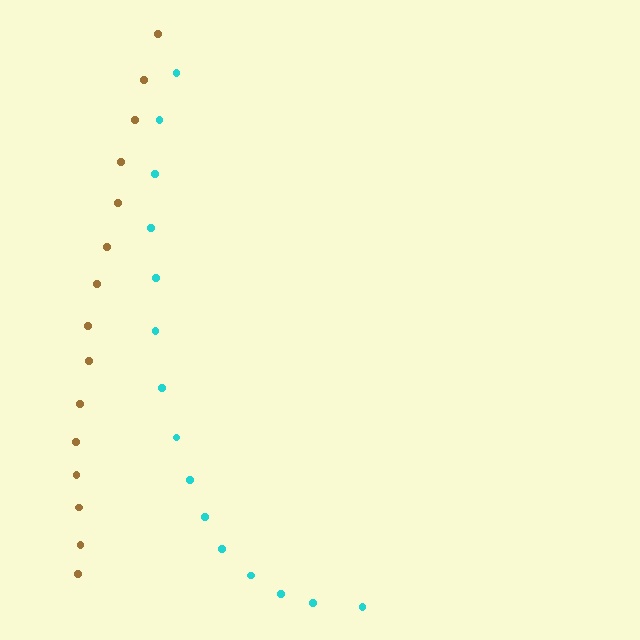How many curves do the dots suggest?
There are 2 distinct paths.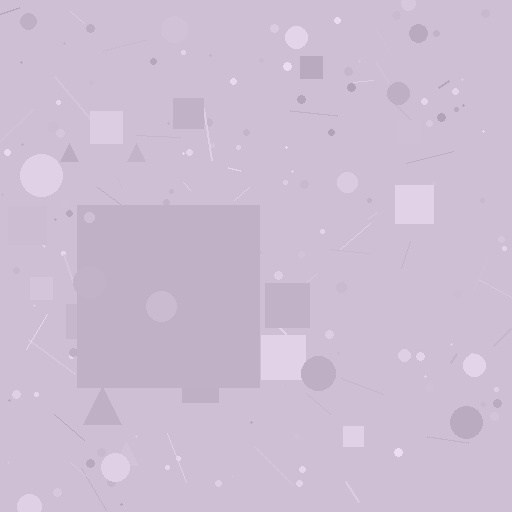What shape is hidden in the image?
A square is hidden in the image.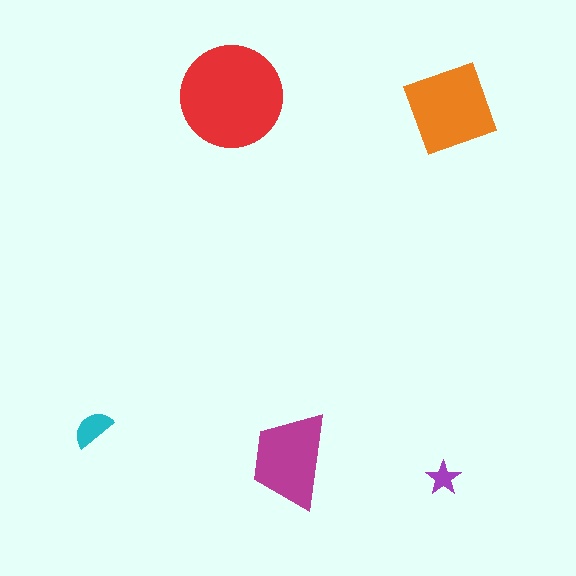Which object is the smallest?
The purple star.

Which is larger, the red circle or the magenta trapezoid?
The red circle.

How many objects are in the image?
There are 5 objects in the image.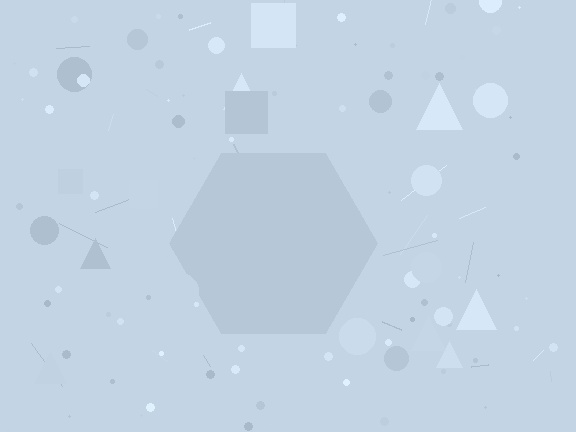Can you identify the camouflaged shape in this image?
The camouflaged shape is a hexagon.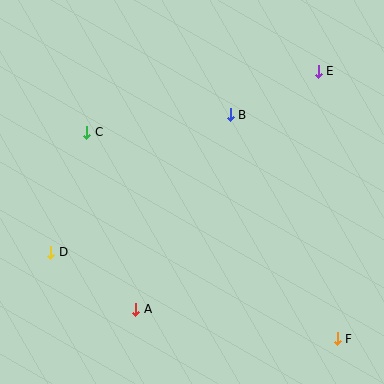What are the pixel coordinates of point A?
Point A is at (136, 309).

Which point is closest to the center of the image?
Point B at (230, 115) is closest to the center.